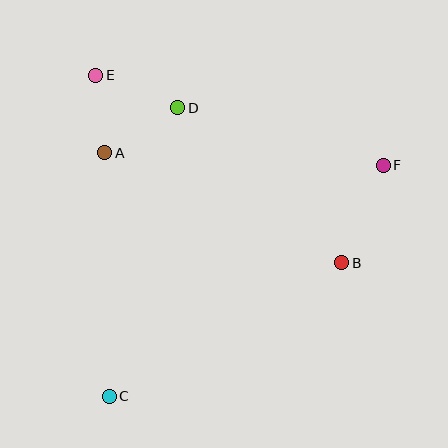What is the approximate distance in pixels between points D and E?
The distance between D and E is approximately 88 pixels.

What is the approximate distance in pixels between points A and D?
The distance between A and D is approximately 85 pixels.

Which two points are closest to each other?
Points A and E are closest to each other.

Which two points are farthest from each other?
Points C and F are farthest from each other.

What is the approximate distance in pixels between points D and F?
The distance between D and F is approximately 214 pixels.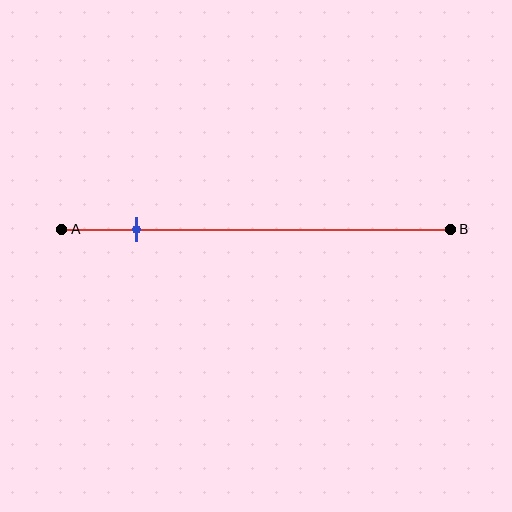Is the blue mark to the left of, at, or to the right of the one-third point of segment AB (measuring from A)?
The blue mark is to the left of the one-third point of segment AB.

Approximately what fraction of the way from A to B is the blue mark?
The blue mark is approximately 20% of the way from A to B.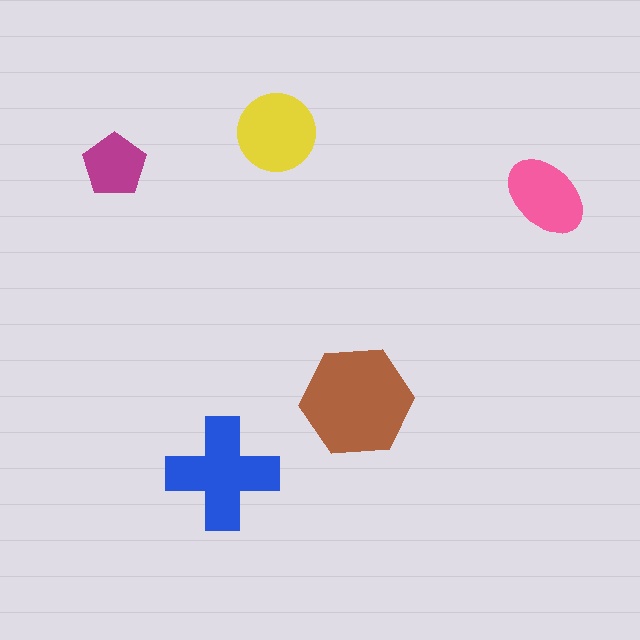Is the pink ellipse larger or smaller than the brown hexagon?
Smaller.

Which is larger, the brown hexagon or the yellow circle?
The brown hexagon.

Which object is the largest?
The brown hexagon.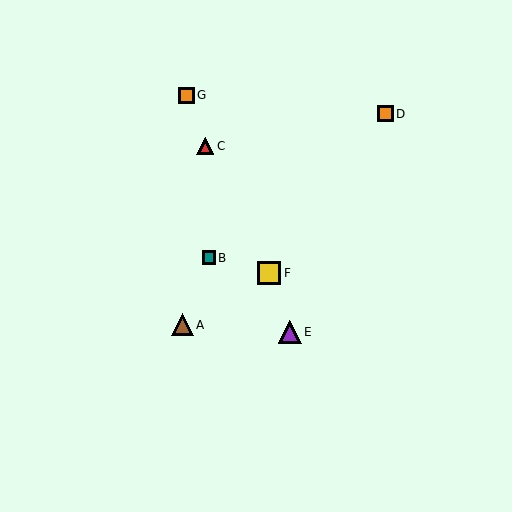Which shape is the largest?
The yellow square (labeled F) is the largest.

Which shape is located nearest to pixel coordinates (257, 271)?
The yellow square (labeled F) at (269, 273) is nearest to that location.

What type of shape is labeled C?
Shape C is a red triangle.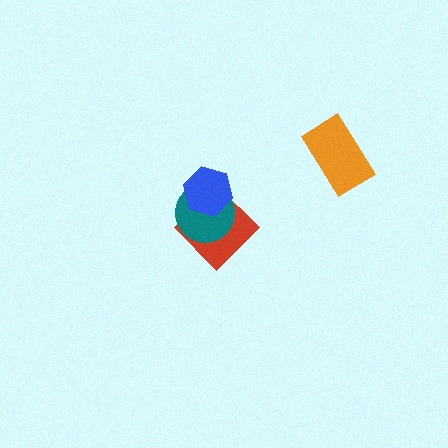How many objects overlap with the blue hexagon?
2 objects overlap with the blue hexagon.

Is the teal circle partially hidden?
Yes, it is partially covered by another shape.